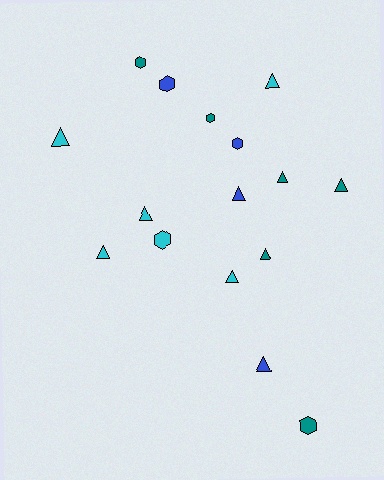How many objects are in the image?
There are 16 objects.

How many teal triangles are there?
There are 3 teal triangles.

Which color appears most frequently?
Teal, with 6 objects.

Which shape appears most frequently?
Triangle, with 10 objects.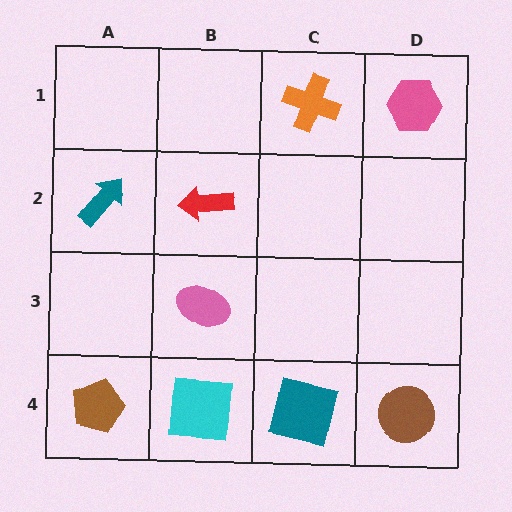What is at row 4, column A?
A brown pentagon.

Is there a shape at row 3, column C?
No, that cell is empty.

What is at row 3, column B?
A pink ellipse.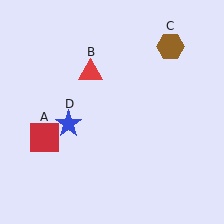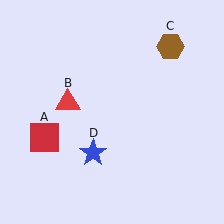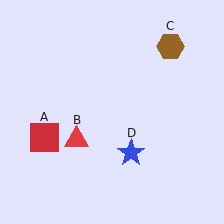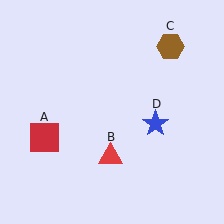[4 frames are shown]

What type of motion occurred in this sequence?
The red triangle (object B), blue star (object D) rotated counterclockwise around the center of the scene.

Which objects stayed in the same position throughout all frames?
Red square (object A) and brown hexagon (object C) remained stationary.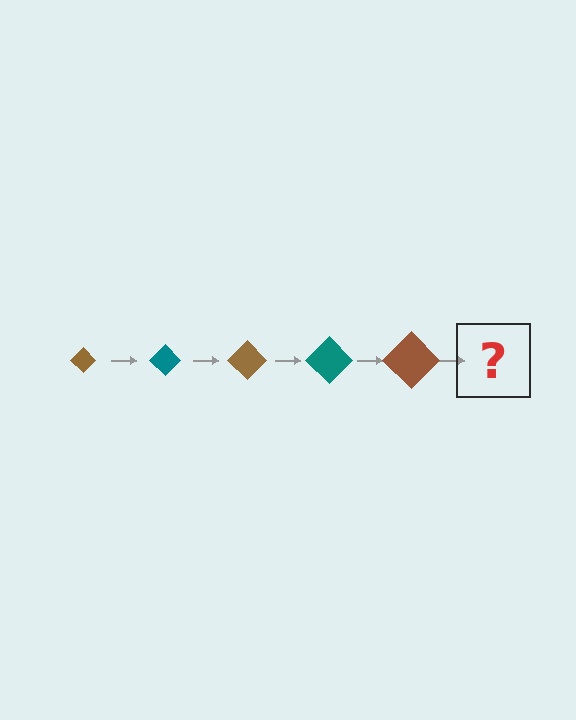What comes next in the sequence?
The next element should be a teal diamond, larger than the previous one.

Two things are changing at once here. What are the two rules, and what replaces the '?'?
The two rules are that the diamond grows larger each step and the color cycles through brown and teal. The '?' should be a teal diamond, larger than the previous one.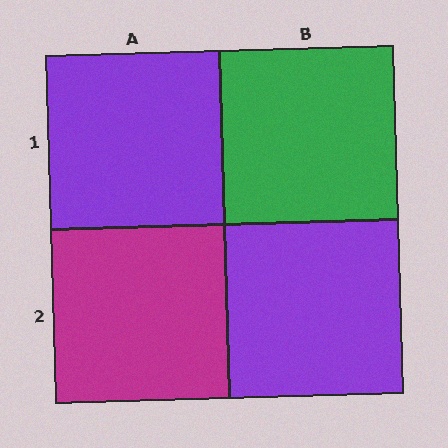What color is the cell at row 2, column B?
Purple.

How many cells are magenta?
1 cell is magenta.